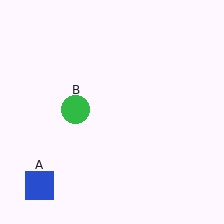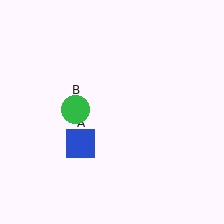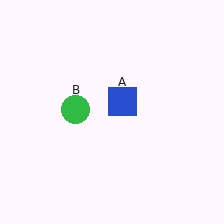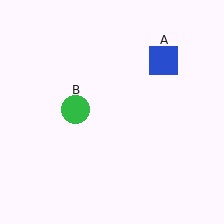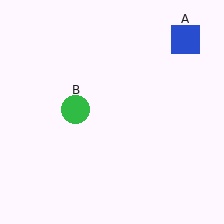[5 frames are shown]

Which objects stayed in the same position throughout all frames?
Green circle (object B) remained stationary.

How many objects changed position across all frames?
1 object changed position: blue square (object A).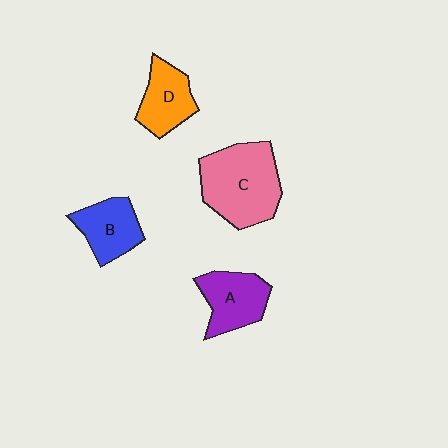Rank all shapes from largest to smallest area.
From largest to smallest: C (pink), A (purple), D (orange), B (blue).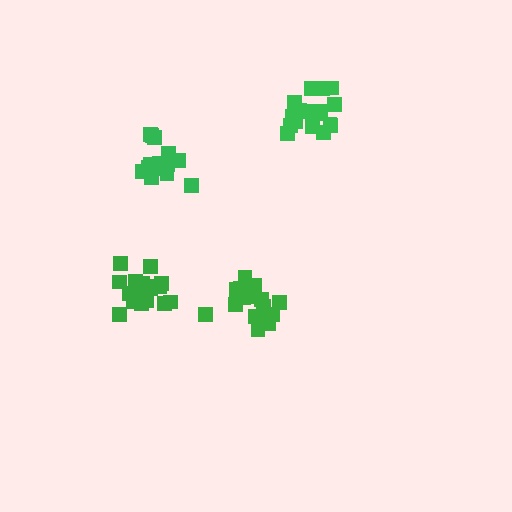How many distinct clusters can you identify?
There are 4 distinct clusters.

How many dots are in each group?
Group 1: 17 dots, Group 2: 15 dots, Group 3: 17 dots, Group 4: 18 dots (67 total).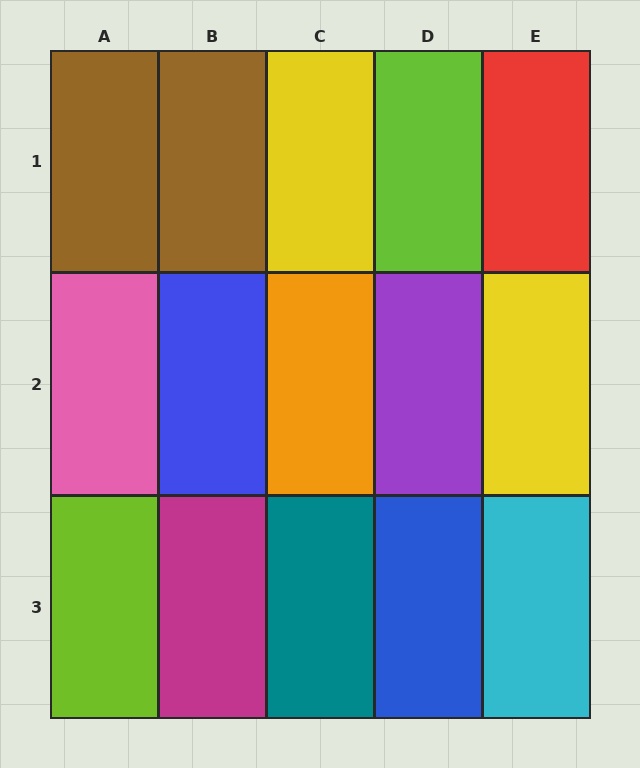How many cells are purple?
1 cell is purple.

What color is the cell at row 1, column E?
Red.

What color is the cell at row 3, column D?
Blue.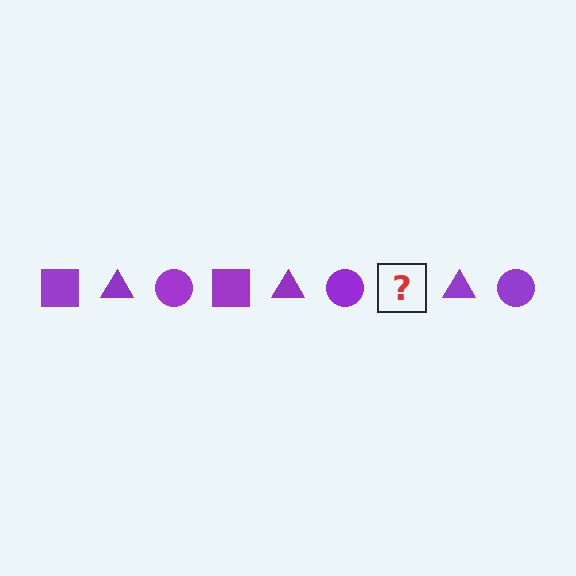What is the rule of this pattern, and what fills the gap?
The rule is that the pattern cycles through square, triangle, circle shapes in purple. The gap should be filled with a purple square.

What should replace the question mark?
The question mark should be replaced with a purple square.